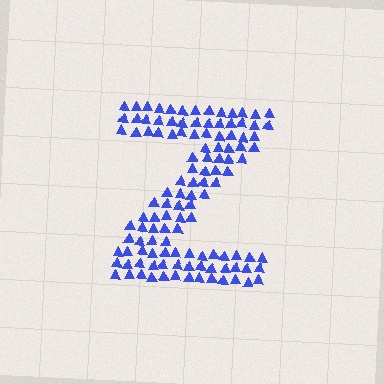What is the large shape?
The large shape is the letter Z.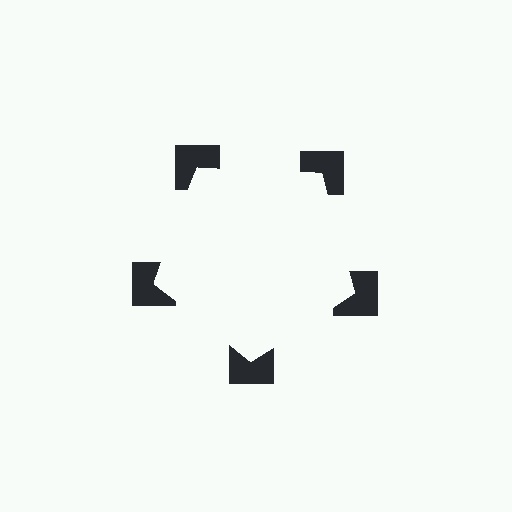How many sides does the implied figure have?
5 sides.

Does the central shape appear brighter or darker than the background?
It typically appears slightly brighter than the background, even though no actual brightness change is drawn.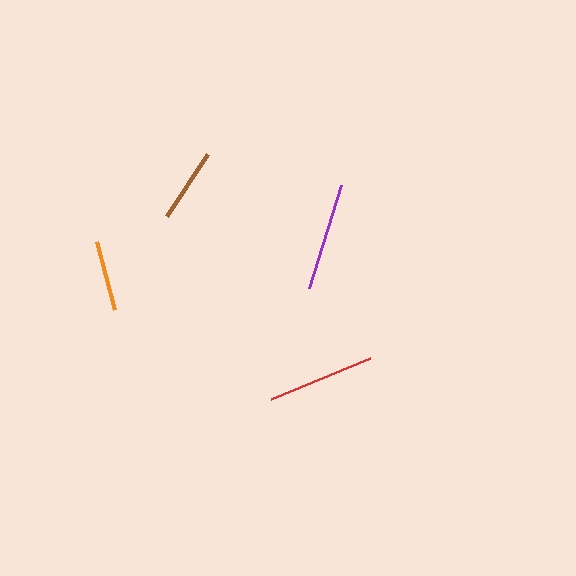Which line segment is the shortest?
The orange line is the shortest at approximately 70 pixels.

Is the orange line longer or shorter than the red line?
The red line is longer than the orange line.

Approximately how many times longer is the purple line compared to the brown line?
The purple line is approximately 1.4 times the length of the brown line.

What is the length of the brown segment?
The brown segment is approximately 75 pixels long.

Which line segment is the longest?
The purple line is the longest at approximately 107 pixels.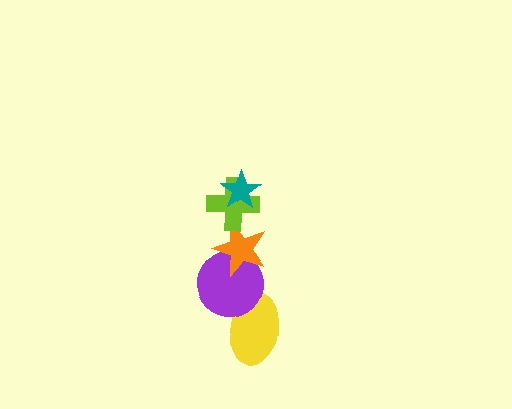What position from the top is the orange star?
The orange star is 3rd from the top.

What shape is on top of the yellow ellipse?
The purple circle is on top of the yellow ellipse.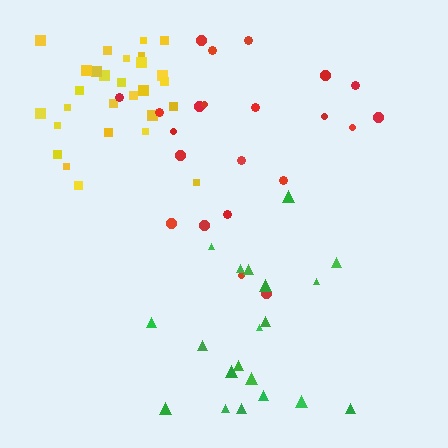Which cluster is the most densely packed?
Yellow.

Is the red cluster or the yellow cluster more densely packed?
Yellow.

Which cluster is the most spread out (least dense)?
Red.